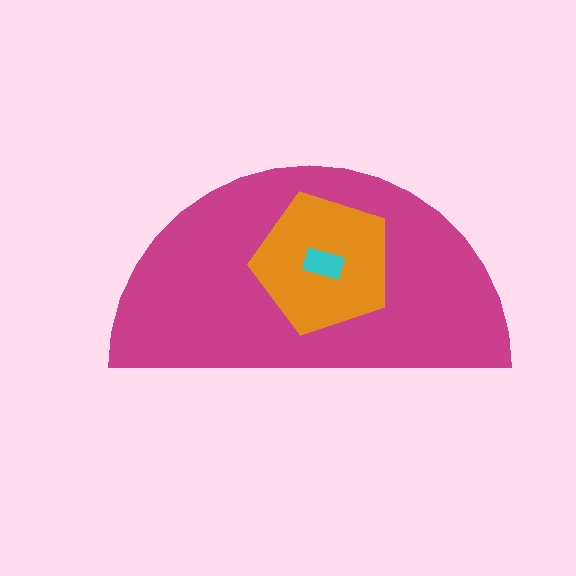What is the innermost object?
The cyan rectangle.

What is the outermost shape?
The magenta semicircle.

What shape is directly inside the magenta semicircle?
The orange pentagon.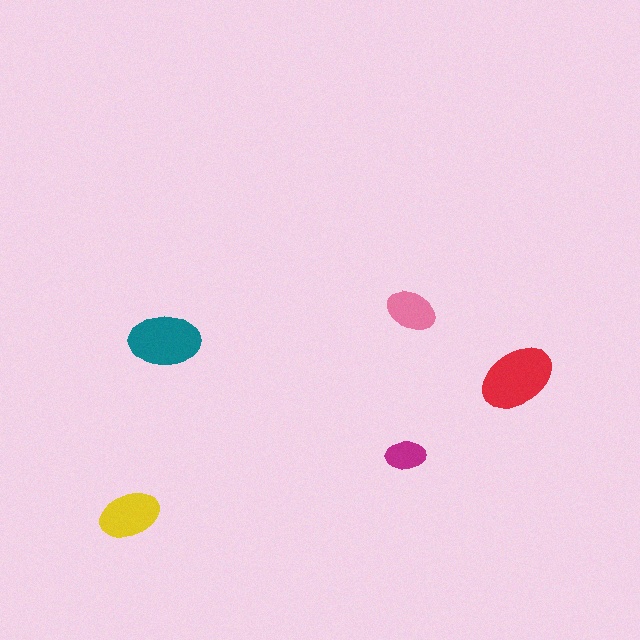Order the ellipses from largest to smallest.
the red one, the teal one, the yellow one, the pink one, the magenta one.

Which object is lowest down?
The yellow ellipse is bottommost.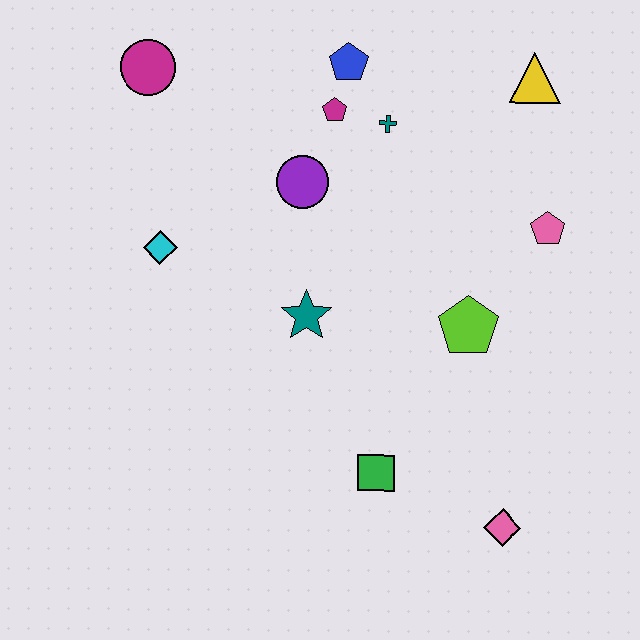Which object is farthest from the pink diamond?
The magenta circle is farthest from the pink diamond.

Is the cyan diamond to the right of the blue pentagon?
No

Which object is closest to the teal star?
The purple circle is closest to the teal star.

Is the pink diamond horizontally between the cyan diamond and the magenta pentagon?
No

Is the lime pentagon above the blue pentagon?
No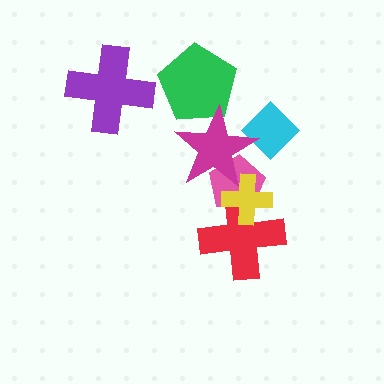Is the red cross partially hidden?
Yes, it is partially covered by another shape.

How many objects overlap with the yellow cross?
3 objects overlap with the yellow cross.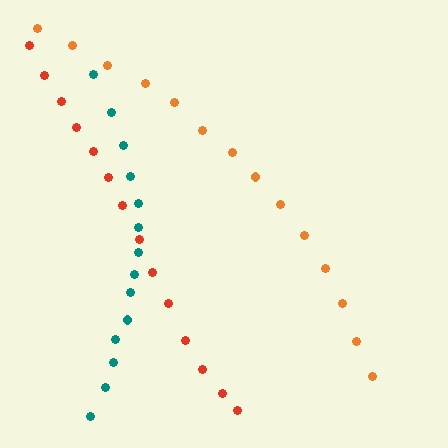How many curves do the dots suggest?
There are 3 distinct paths.